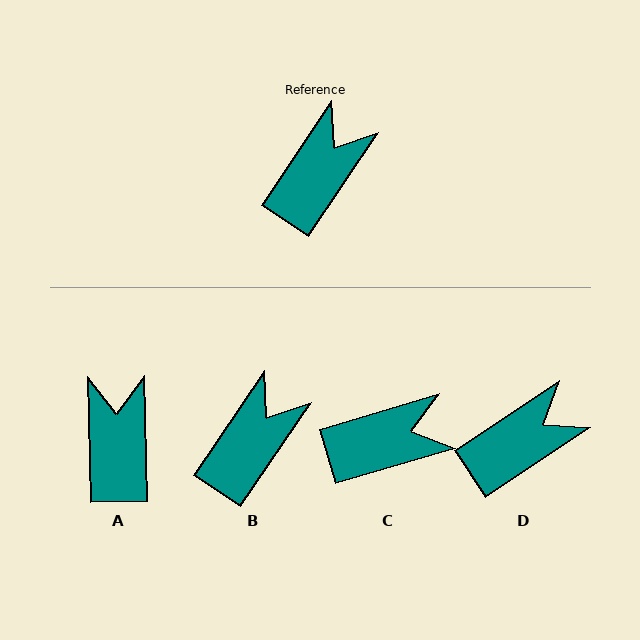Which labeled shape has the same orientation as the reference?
B.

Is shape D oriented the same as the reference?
No, it is off by about 22 degrees.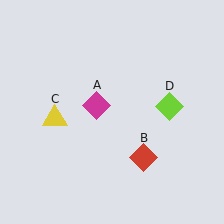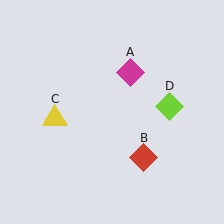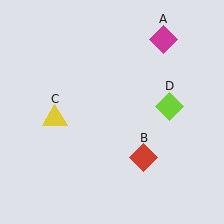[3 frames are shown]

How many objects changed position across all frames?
1 object changed position: magenta diamond (object A).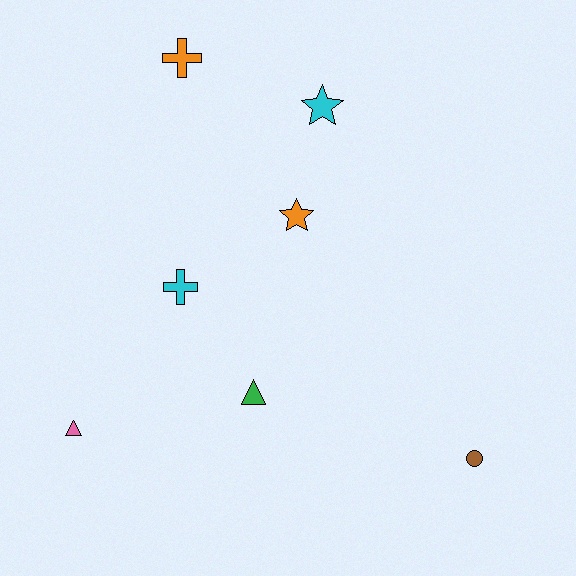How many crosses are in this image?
There are 2 crosses.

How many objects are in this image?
There are 7 objects.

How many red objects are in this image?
There are no red objects.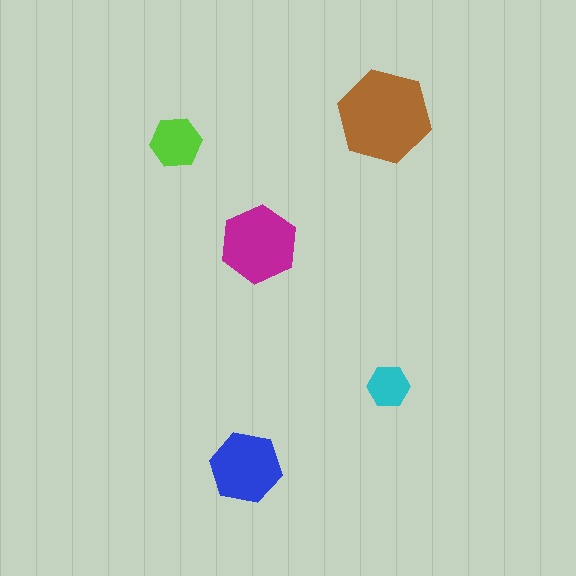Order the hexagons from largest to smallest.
the brown one, the magenta one, the blue one, the lime one, the cyan one.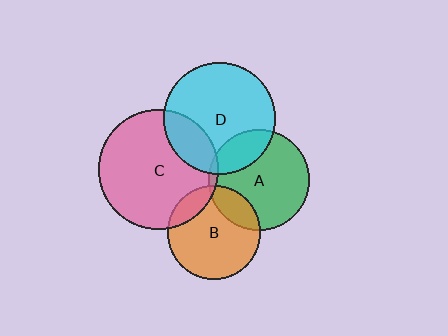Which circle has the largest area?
Circle C (pink).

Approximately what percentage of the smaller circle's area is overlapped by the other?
Approximately 5%.